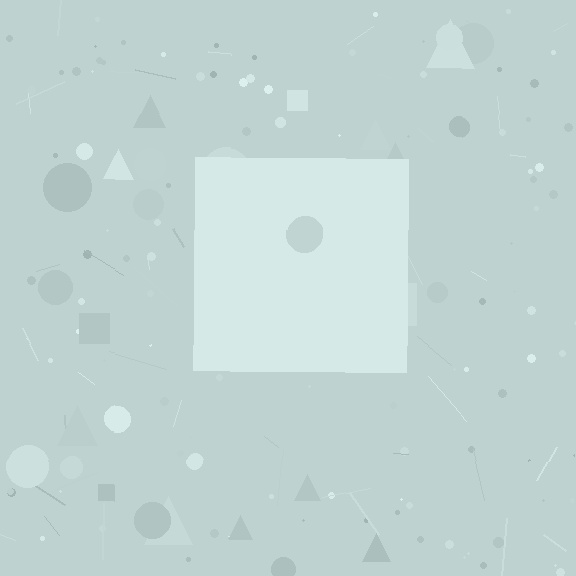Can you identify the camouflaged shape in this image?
The camouflaged shape is a square.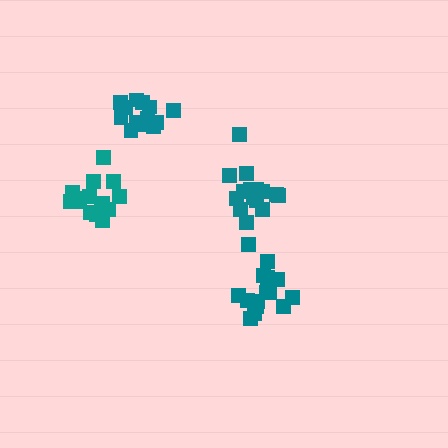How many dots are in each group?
Group 1: 14 dots, Group 2: 15 dots, Group 3: 15 dots, Group 4: 15 dots (59 total).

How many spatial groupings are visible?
There are 4 spatial groupings.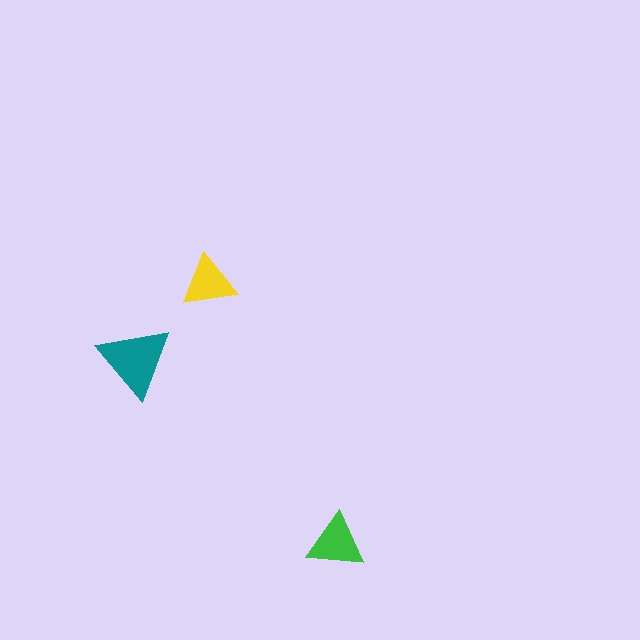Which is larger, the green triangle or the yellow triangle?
The green one.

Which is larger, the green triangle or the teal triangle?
The teal one.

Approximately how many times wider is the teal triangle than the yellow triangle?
About 1.5 times wider.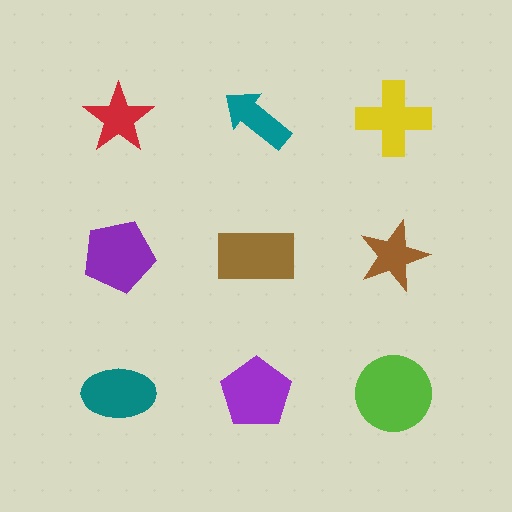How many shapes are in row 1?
3 shapes.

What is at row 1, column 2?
A teal arrow.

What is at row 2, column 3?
A brown star.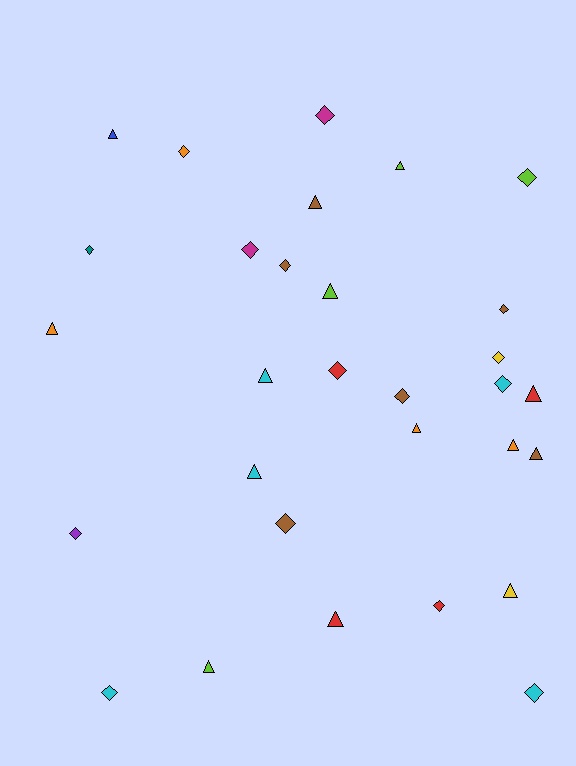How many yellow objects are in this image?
There are 2 yellow objects.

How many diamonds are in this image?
There are 16 diamonds.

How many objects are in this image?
There are 30 objects.